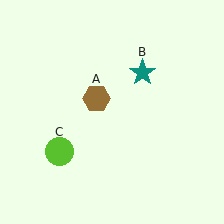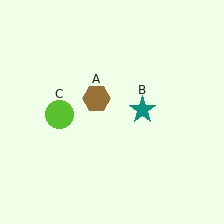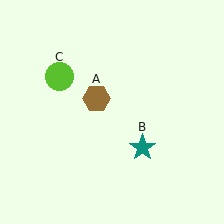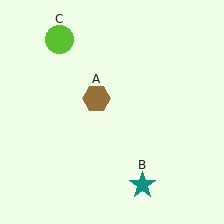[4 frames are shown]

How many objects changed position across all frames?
2 objects changed position: teal star (object B), lime circle (object C).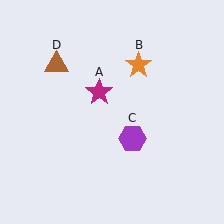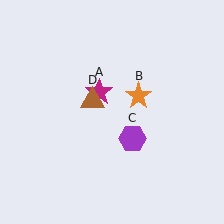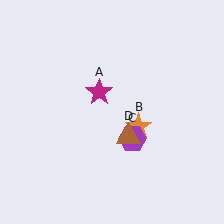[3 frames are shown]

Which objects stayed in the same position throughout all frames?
Magenta star (object A) and purple hexagon (object C) remained stationary.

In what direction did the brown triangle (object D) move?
The brown triangle (object D) moved down and to the right.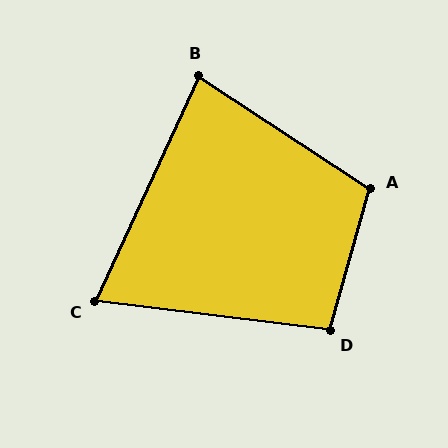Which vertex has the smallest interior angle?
C, at approximately 72 degrees.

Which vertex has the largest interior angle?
A, at approximately 108 degrees.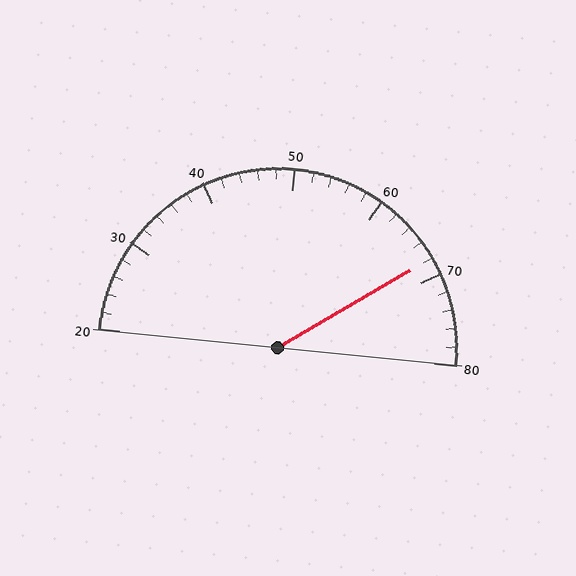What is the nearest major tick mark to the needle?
The nearest major tick mark is 70.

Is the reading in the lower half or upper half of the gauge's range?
The reading is in the upper half of the range (20 to 80).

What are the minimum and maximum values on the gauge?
The gauge ranges from 20 to 80.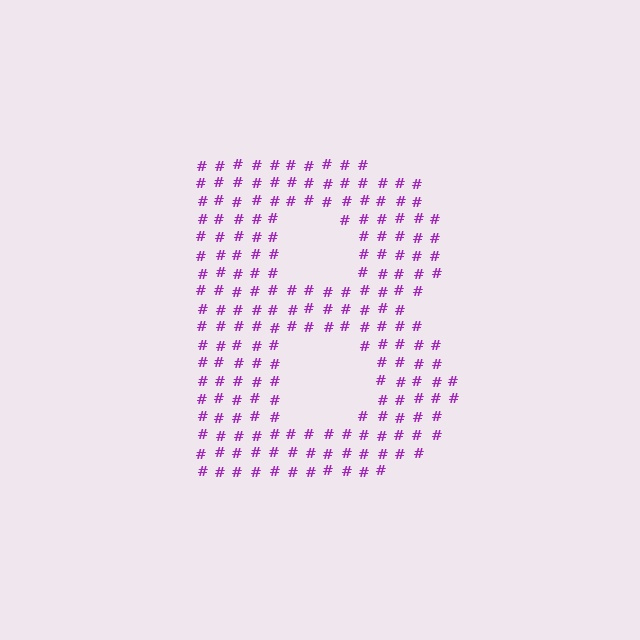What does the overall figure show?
The overall figure shows the letter B.